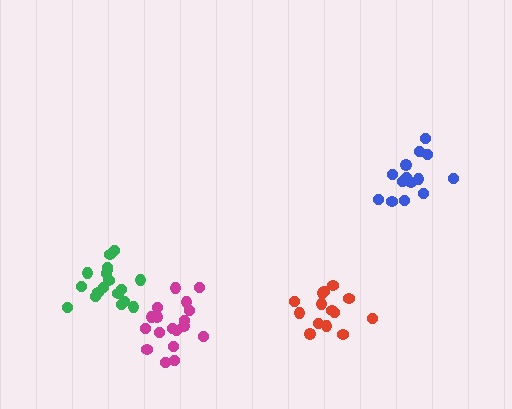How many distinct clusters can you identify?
There are 4 distinct clusters.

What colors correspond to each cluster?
The clusters are colored: green, blue, magenta, red.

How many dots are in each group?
Group 1: 18 dots, Group 2: 14 dots, Group 3: 18 dots, Group 4: 14 dots (64 total).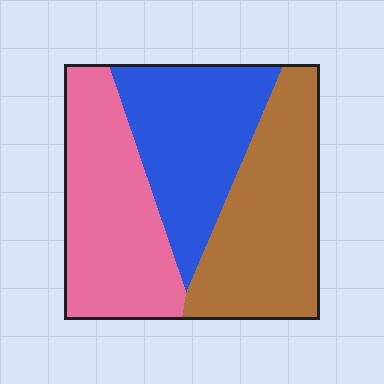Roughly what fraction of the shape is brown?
Brown takes up about one third (1/3) of the shape.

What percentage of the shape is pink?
Pink takes up about one third (1/3) of the shape.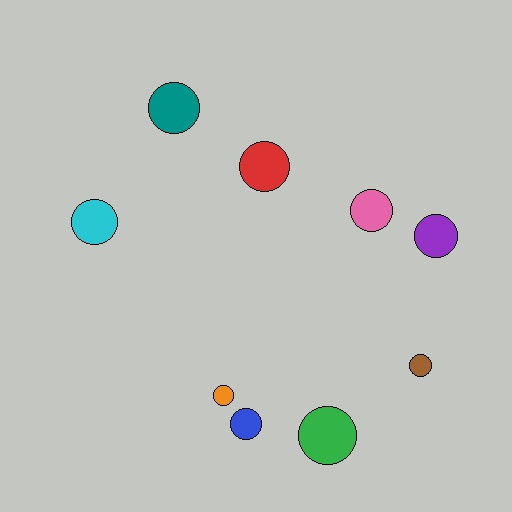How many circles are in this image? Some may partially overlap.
There are 9 circles.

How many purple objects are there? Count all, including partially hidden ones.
There is 1 purple object.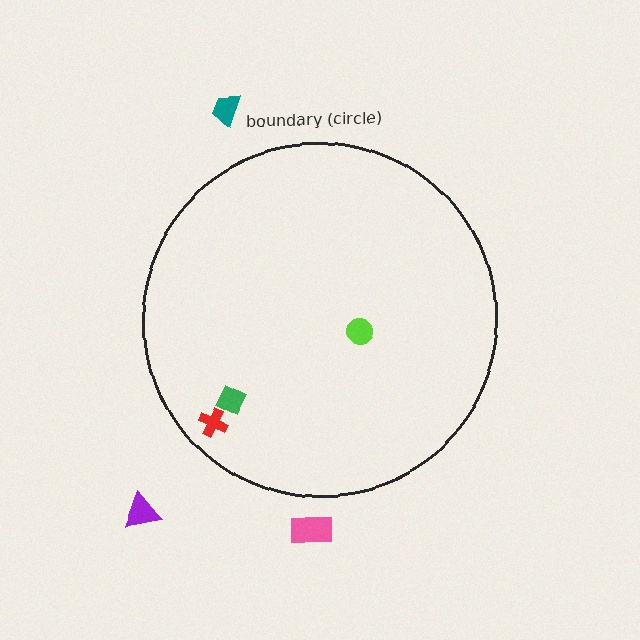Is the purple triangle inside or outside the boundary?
Outside.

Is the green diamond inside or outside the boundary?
Inside.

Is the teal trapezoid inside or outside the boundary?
Outside.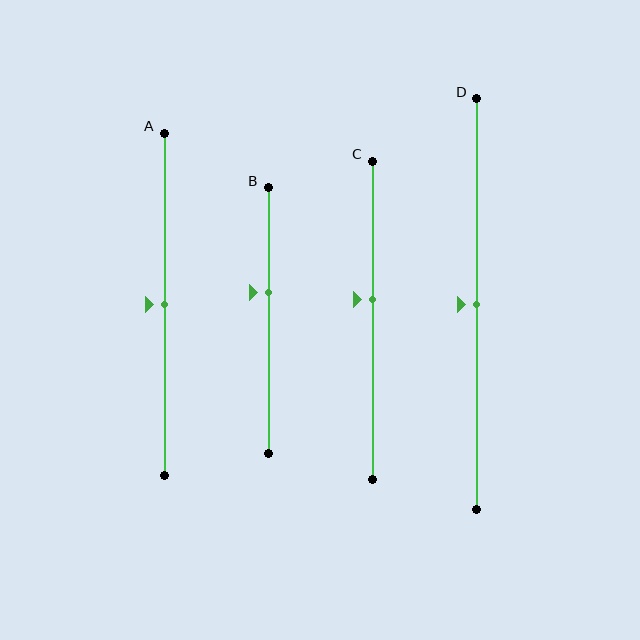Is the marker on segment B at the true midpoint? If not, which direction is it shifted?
No, the marker on segment B is shifted upward by about 11% of the segment length.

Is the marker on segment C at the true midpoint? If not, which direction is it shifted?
No, the marker on segment C is shifted upward by about 7% of the segment length.